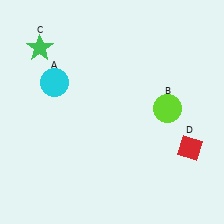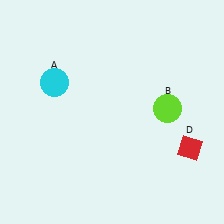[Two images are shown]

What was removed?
The green star (C) was removed in Image 2.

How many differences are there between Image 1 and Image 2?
There is 1 difference between the two images.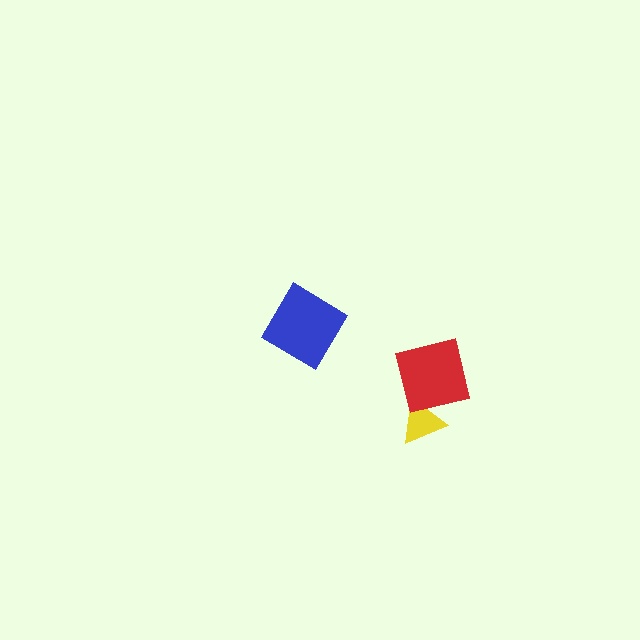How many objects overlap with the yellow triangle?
1 object overlaps with the yellow triangle.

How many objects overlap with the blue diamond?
0 objects overlap with the blue diamond.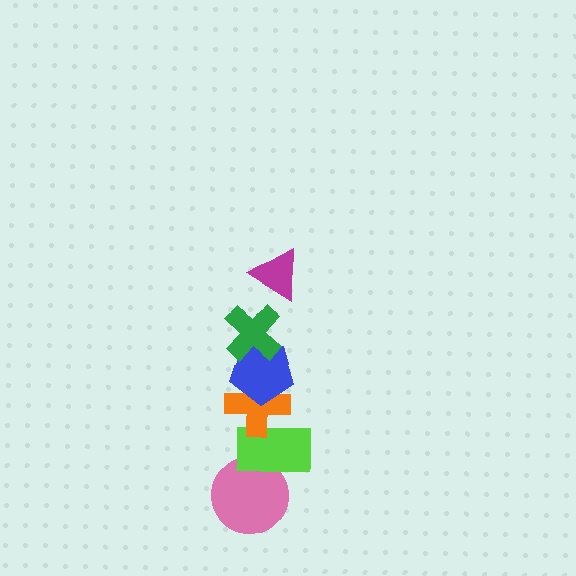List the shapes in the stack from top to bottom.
From top to bottom: the magenta triangle, the green cross, the blue pentagon, the orange cross, the lime rectangle, the pink circle.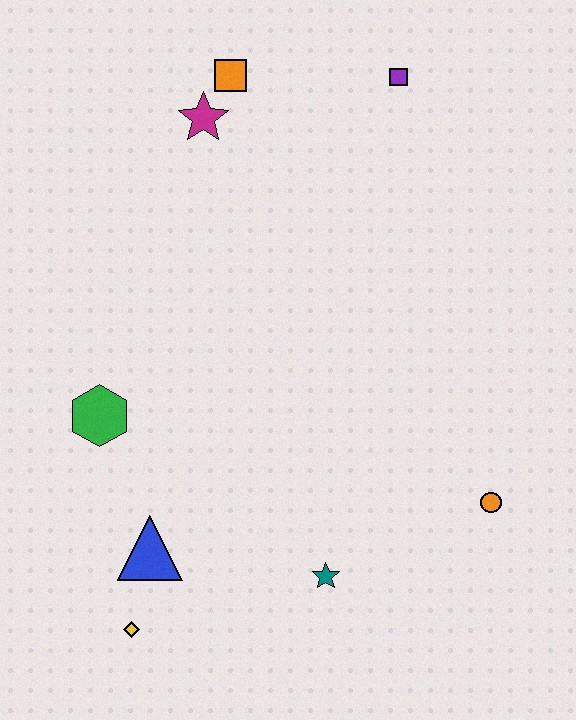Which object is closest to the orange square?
The magenta star is closest to the orange square.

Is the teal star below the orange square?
Yes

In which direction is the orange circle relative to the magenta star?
The orange circle is below the magenta star.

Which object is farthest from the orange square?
The yellow diamond is farthest from the orange square.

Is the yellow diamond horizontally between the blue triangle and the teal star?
No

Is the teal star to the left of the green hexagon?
No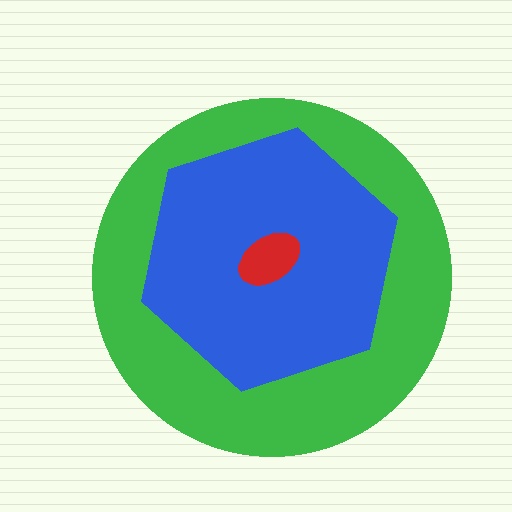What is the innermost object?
The red ellipse.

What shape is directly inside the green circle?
The blue hexagon.